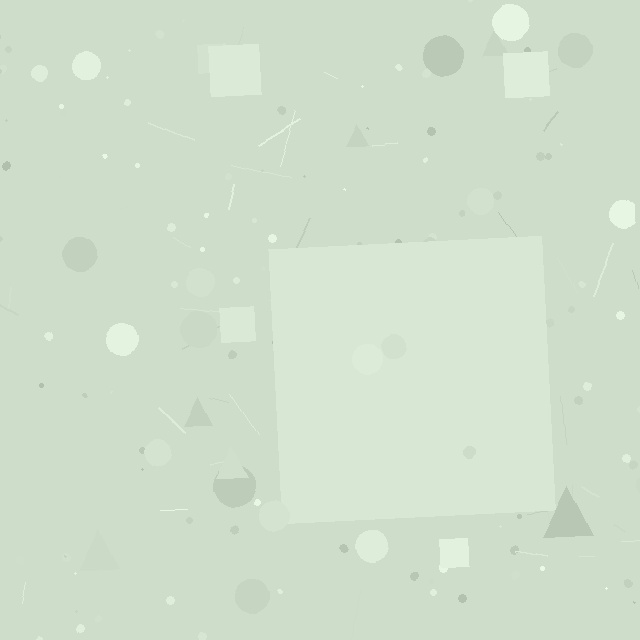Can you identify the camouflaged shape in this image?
The camouflaged shape is a square.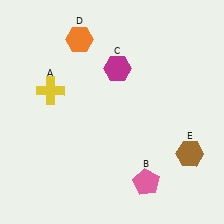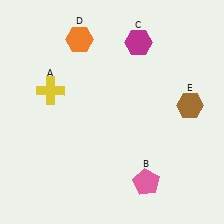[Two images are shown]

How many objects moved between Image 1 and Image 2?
2 objects moved between the two images.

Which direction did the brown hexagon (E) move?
The brown hexagon (E) moved up.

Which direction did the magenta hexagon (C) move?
The magenta hexagon (C) moved up.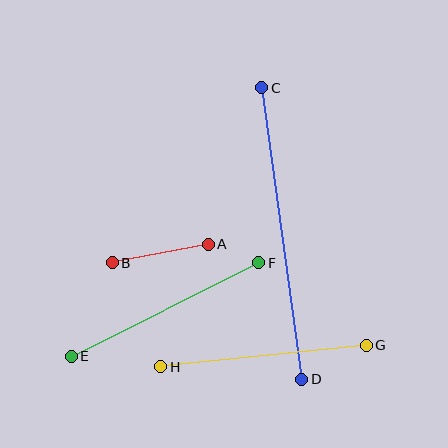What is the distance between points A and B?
The distance is approximately 98 pixels.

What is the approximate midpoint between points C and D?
The midpoint is at approximately (282, 233) pixels.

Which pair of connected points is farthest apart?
Points C and D are farthest apart.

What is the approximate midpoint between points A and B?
The midpoint is at approximately (160, 254) pixels.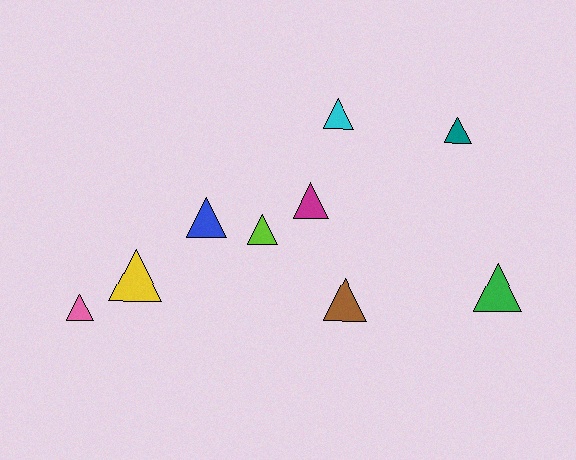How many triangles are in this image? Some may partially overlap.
There are 9 triangles.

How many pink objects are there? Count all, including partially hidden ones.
There is 1 pink object.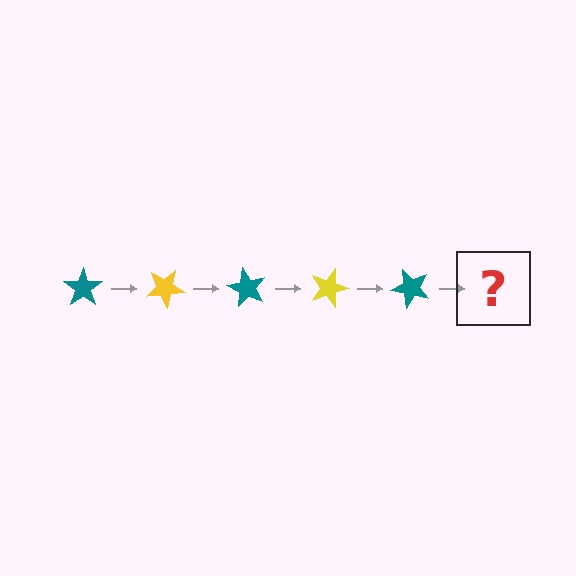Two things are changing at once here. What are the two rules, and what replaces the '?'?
The two rules are that it rotates 30 degrees each step and the color cycles through teal and yellow. The '?' should be a yellow star, rotated 150 degrees from the start.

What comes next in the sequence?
The next element should be a yellow star, rotated 150 degrees from the start.